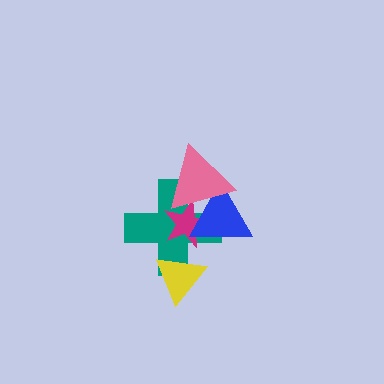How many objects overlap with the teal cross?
4 objects overlap with the teal cross.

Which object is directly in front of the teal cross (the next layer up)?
The yellow triangle is directly in front of the teal cross.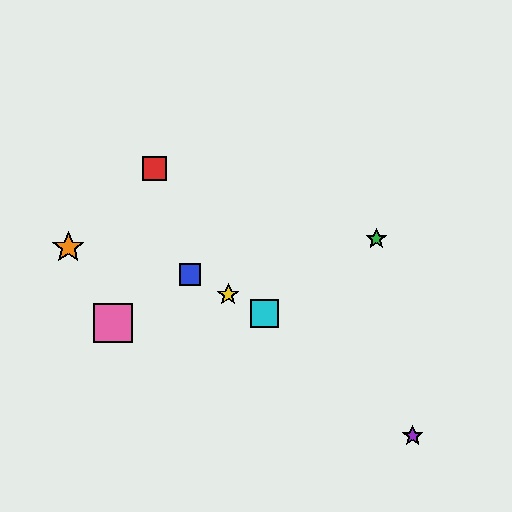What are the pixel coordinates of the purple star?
The purple star is at (413, 436).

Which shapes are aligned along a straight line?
The blue square, the yellow star, the cyan square are aligned along a straight line.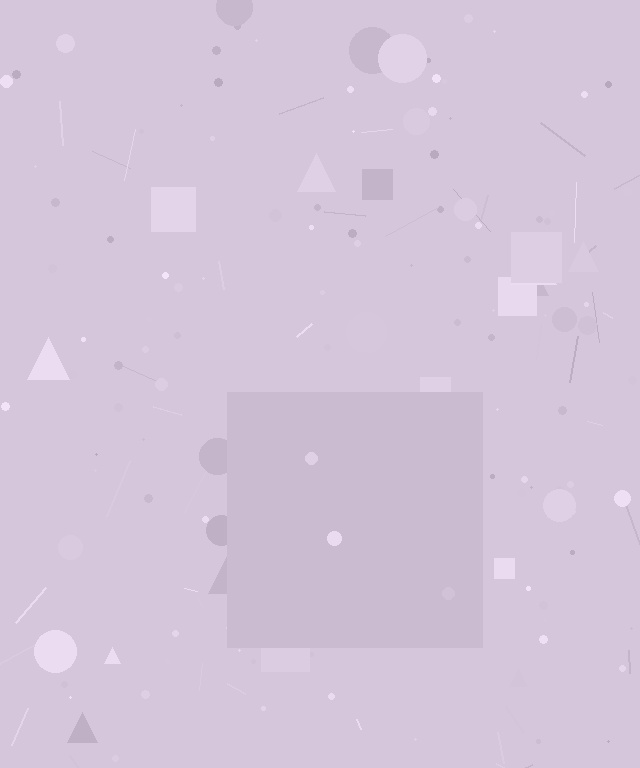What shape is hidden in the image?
A square is hidden in the image.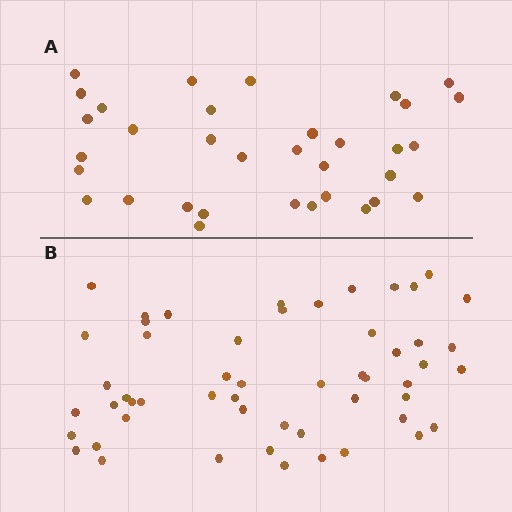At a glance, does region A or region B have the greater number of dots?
Region B (the bottom region) has more dots.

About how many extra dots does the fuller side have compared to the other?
Region B has approximately 20 more dots than region A.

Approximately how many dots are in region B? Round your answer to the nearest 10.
About 50 dots. (The exact count is 53, which rounds to 50.)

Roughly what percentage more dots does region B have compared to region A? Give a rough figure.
About 55% more.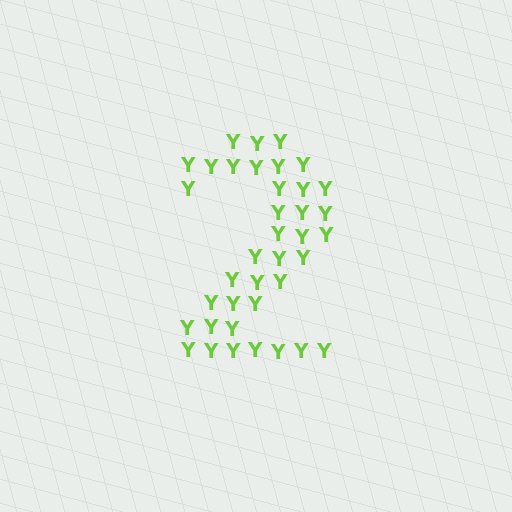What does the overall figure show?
The overall figure shows the digit 2.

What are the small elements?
The small elements are letter Y's.